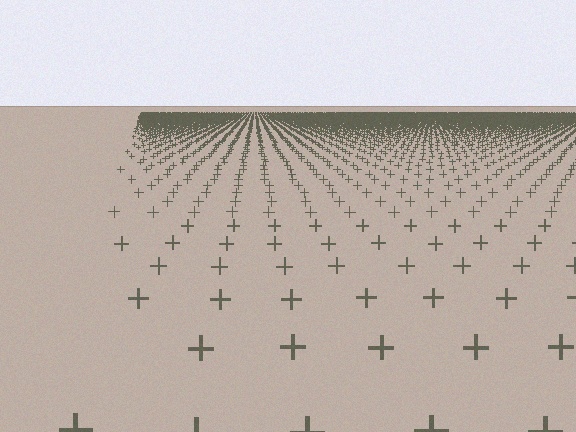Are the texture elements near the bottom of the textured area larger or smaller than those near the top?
Larger. Near the bottom, elements are closer to the viewer and appear at a bigger on-screen size.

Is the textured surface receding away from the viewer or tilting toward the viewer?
The surface is receding away from the viewer. Texture elements get smaller and denser toward the top.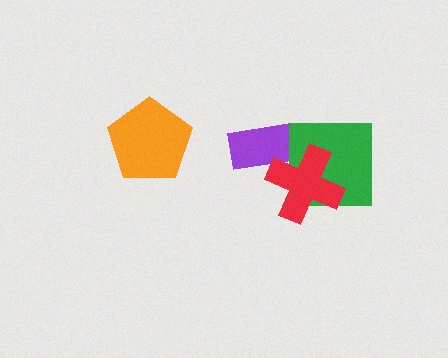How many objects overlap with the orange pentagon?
0 objects overlap with the orange pentagon.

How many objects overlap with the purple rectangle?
1 object overlaps with the purple rectangle.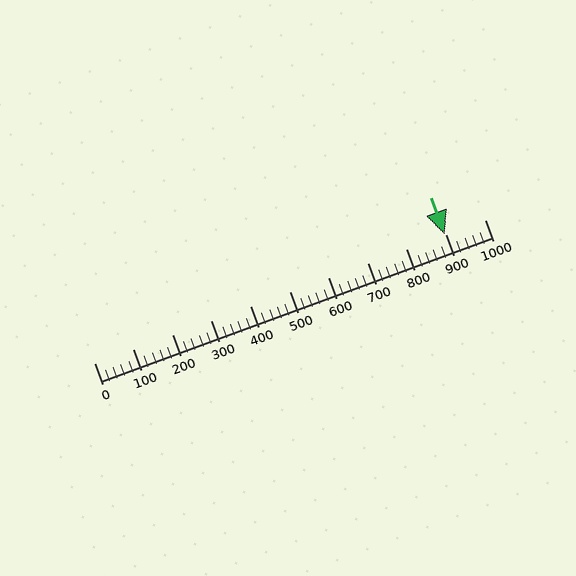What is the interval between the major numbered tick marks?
The major tick marks are spaced 100 units apart.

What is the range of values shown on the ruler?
The ruler shows values from 0 to 1000.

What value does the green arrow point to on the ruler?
The green arrow points to approximately 899.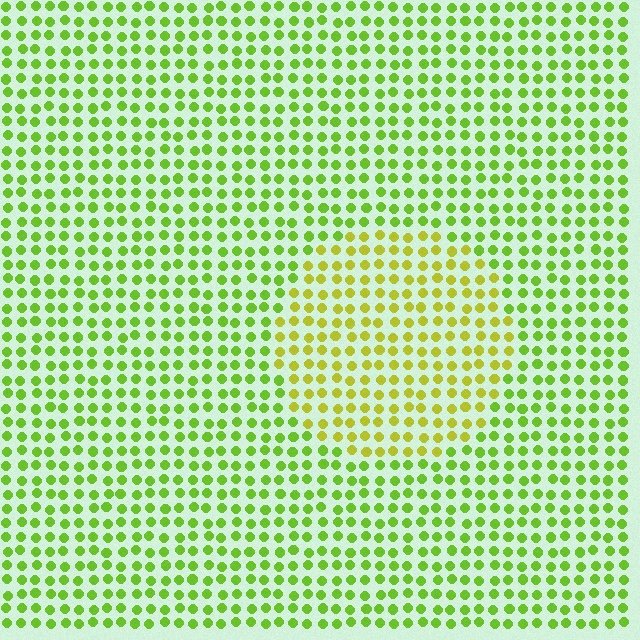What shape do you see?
I see a circle.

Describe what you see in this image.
The image is filled with small lime elements in a uniform arrangement. A circle-shaped region is visible where the elements are tinted to a slightly different hue, forming a subtle color boundary.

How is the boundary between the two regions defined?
The boundary is defined purely by a slight shift in hue (about 30 degrees). Spacing, size, and orientation are identical on both sides.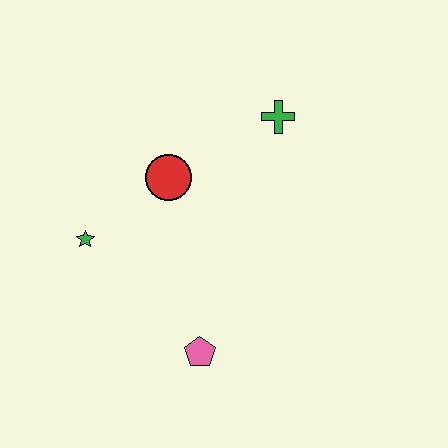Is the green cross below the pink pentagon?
No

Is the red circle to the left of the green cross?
Yes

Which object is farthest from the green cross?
The pink pentagon is farthest from the green cross.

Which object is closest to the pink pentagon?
The green star is closest to the pink pentagon.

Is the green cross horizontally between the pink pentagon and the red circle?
No